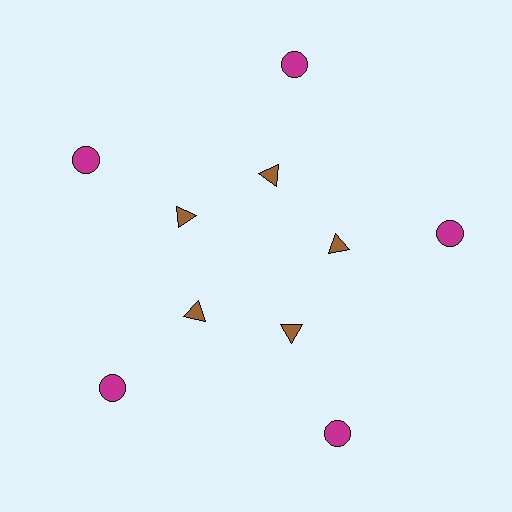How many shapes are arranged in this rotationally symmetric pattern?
There are 10 shapes, arranged in 5 groups of 2.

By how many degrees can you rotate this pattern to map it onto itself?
The pattern maps onto itself every 72 degrees of rotation.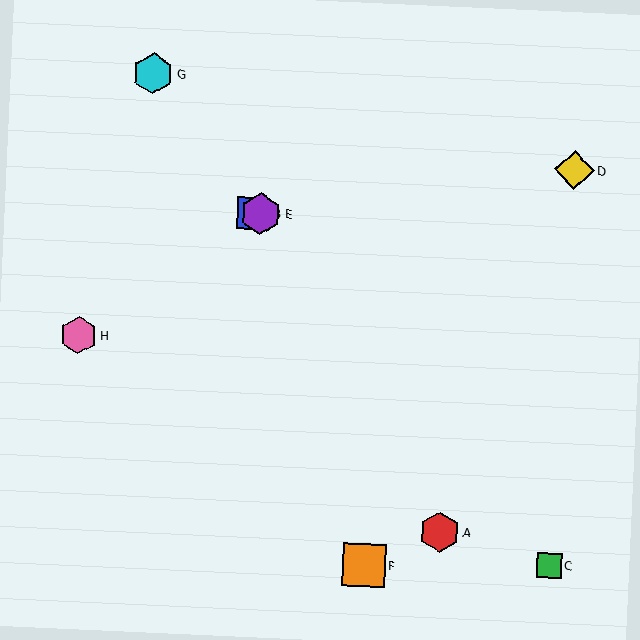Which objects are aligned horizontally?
Objects B, E are aligned horizontally.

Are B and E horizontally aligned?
Yes, both are at y≈213.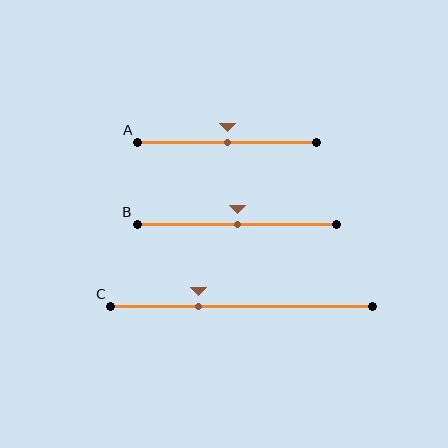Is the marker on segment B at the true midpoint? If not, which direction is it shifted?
Yes, the marker on segment B is at the true midpoint.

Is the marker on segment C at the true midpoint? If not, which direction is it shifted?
No, the marker on segment C is shifted to the left by about 17% of the segment length.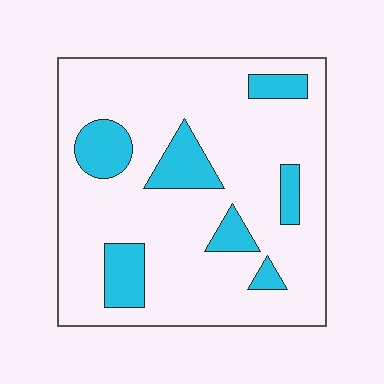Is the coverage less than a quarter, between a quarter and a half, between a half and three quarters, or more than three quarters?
Less than a quarter.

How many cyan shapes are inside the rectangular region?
7.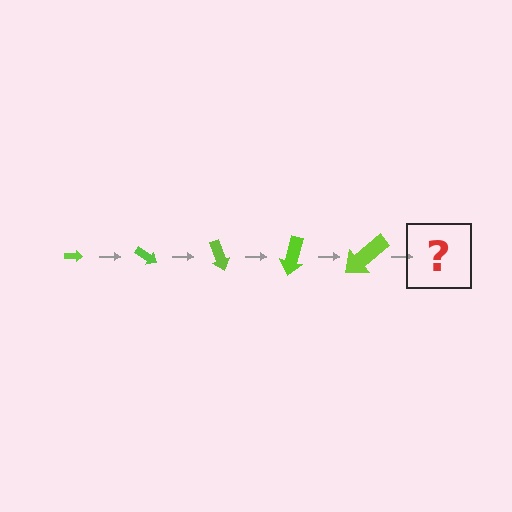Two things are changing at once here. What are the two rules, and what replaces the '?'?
The two rules are that the arrow grows larger each step and it rotates 35 degrees each step. The '?' should be an arrow, larger than the previous one and rotated 175 degrees from the start.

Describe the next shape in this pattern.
It should be an arrow, larger than the previous one and rotated 175 degrees from the start.